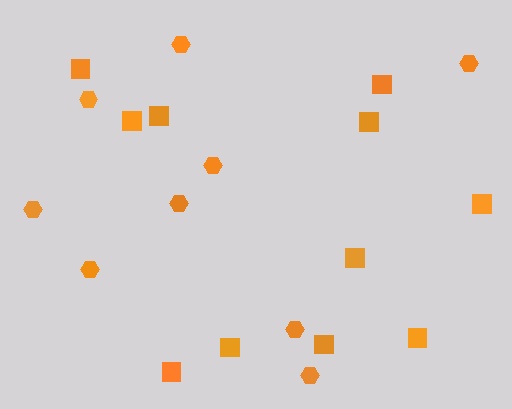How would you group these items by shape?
There are 2 groups: one group of hexagons (9) and one group of squares (11).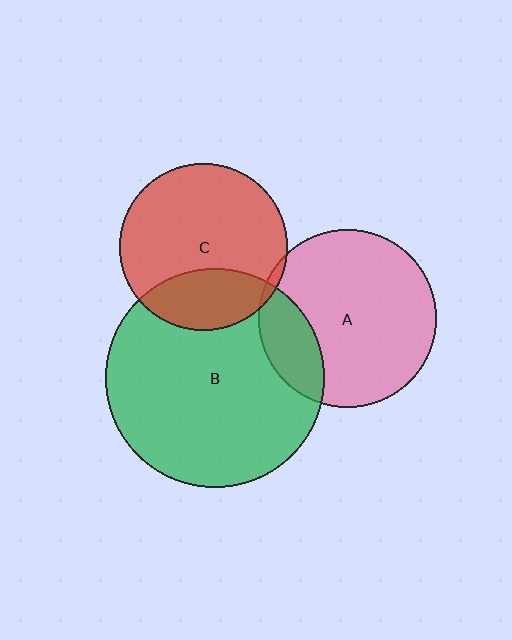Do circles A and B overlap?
Yes.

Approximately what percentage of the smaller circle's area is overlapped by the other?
Approximately 20%.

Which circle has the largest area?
Circle B (green).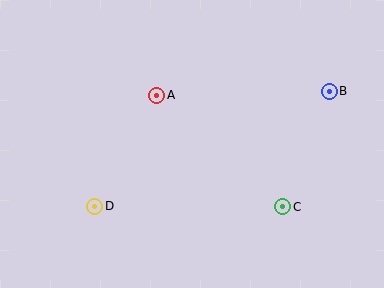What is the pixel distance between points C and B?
The distance between C and B is 124 pixels.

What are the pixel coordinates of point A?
Point A is at (157, 95).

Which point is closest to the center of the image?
Point A at (157, 95) is closest to the center.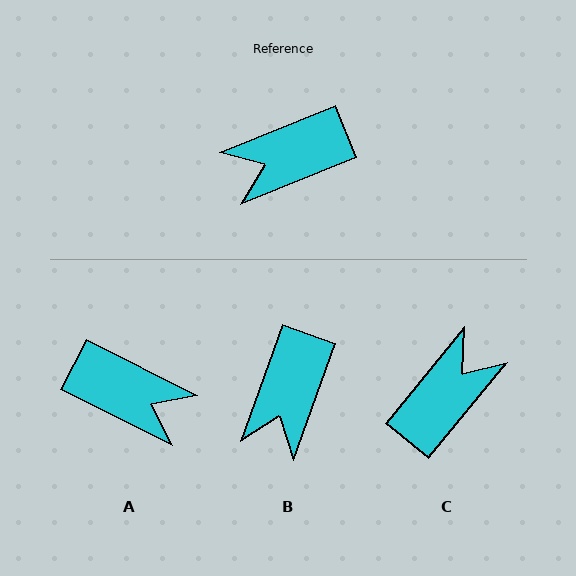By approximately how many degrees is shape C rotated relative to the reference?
Approximately 151 degrees clockwise.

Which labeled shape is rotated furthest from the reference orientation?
C, about 151 degrees away.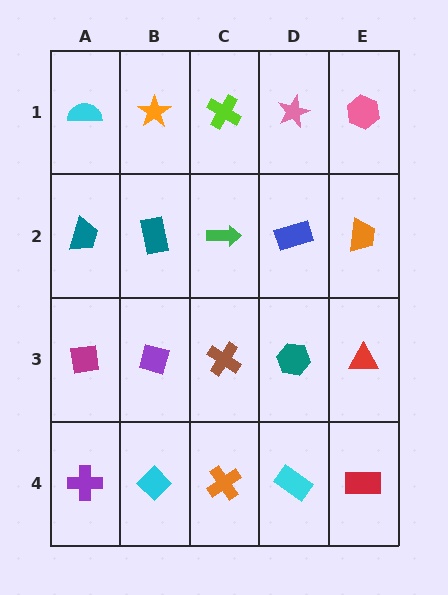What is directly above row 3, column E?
An orange trapezoid.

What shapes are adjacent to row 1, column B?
A teal rectangle (row 2, column B), a cyan semicircle (row 1, column A), a lime cross (row 1, column C).